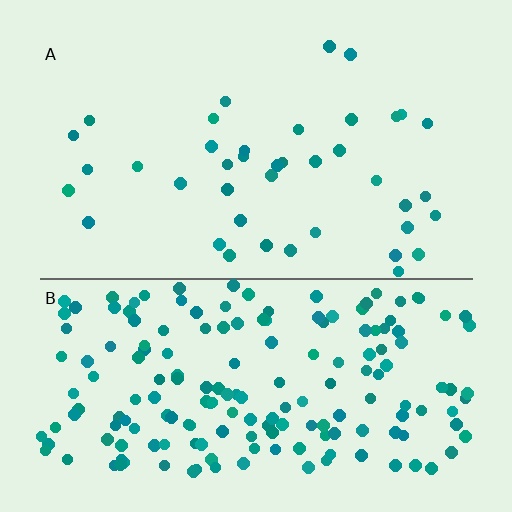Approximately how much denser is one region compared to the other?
Approximately 4.6× — region B over region A.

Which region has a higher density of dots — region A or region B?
B (the bottom).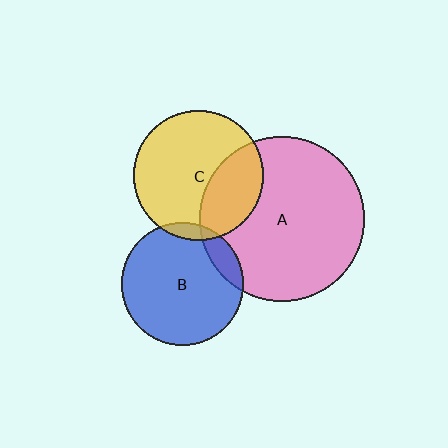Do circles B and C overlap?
Yes.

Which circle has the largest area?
Circle A (pink).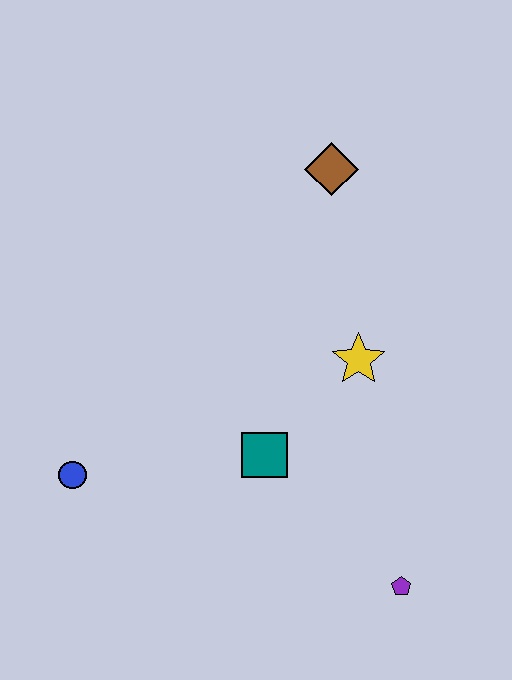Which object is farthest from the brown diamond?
The purple pentagon is farthest from the brown diamond.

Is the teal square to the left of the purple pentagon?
Yes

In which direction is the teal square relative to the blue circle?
The teal square is to the right of the blue circle.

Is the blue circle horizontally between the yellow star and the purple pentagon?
No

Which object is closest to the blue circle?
The teal square is closest to the blue circle.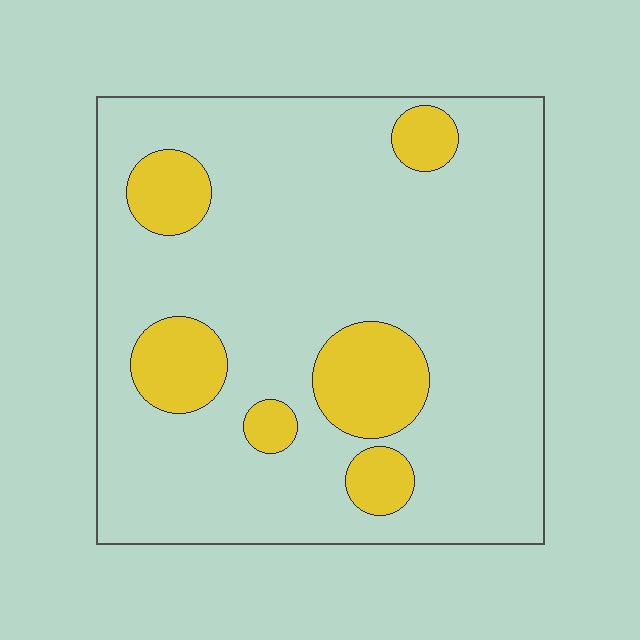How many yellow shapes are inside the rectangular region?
6.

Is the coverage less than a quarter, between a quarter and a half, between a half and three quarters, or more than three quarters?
Less than a quarter.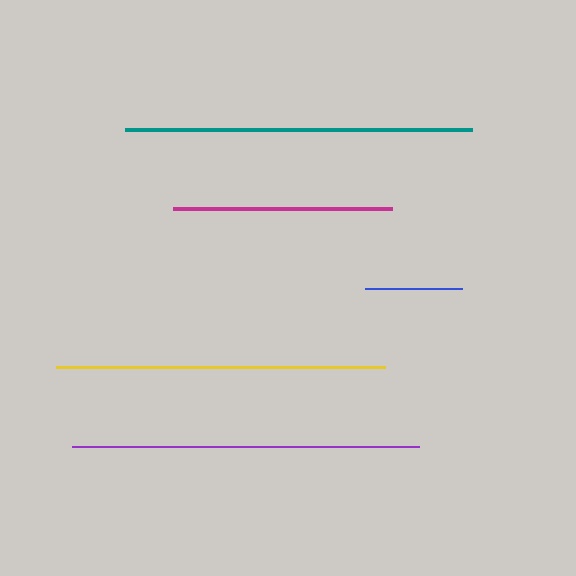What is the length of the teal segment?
The teal segment is approximately 347 pixels long.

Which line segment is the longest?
The purple line is the longest at approximately 347 pixels.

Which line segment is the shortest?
The blue line is the shortest at approximately 98 pixels.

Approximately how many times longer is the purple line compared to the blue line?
The purple line is approximately 3.6 times the length of the blue line.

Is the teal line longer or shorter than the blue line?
The teal line is longer than the blue line.